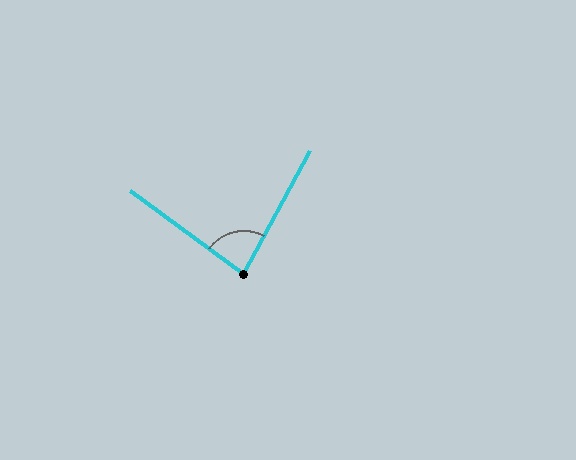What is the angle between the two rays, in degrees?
Approximately 82 degrees.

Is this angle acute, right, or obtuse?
It is acute.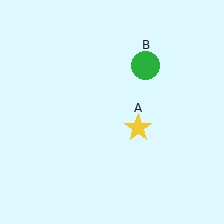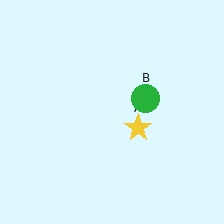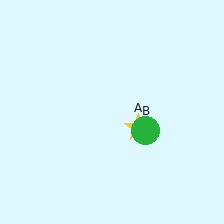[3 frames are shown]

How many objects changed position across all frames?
1 object changed position: green circle (object B).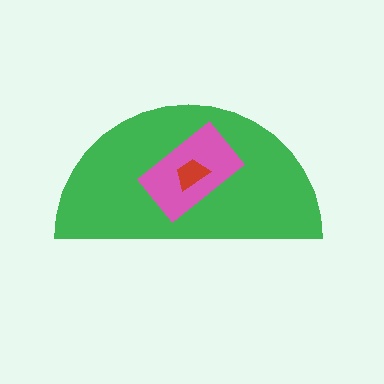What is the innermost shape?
The red trapezoid.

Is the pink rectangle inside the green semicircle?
Yes.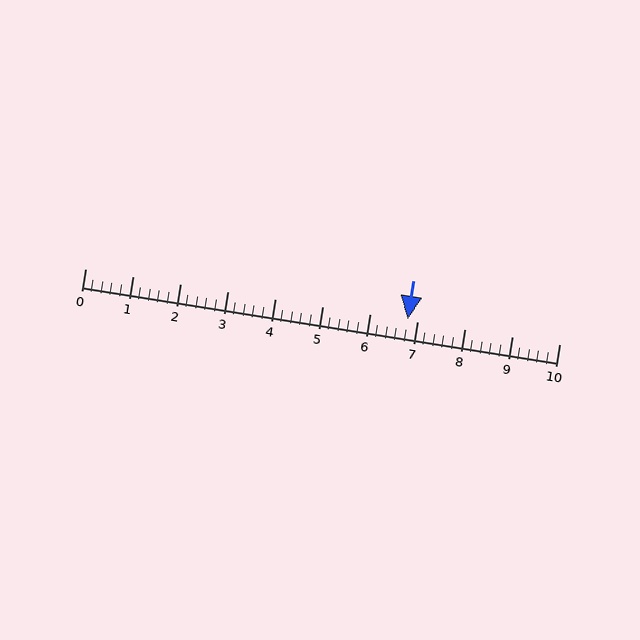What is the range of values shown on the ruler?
The ruler shows values from 0 to 10.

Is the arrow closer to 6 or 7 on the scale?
The arrow is closer to 7.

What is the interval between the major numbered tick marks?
The major tick marks are spaced 1 units apart.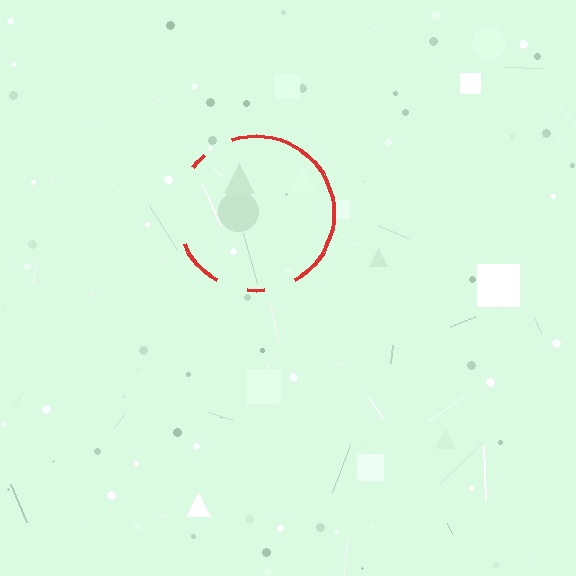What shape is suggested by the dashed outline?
The dashed outline suggests a circle.